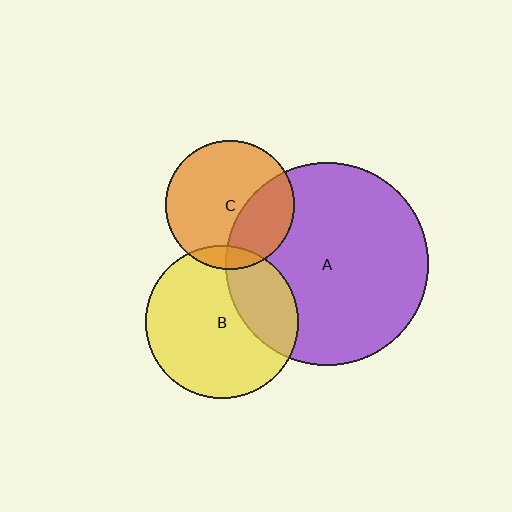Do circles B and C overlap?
Yes.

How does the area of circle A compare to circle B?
Approximately 1.8 times.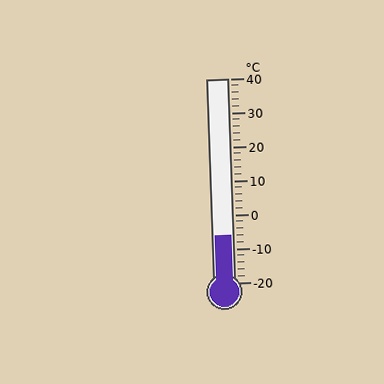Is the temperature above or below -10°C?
The temperature is above -10°C.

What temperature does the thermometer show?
The thermometer shows approximately -6°C.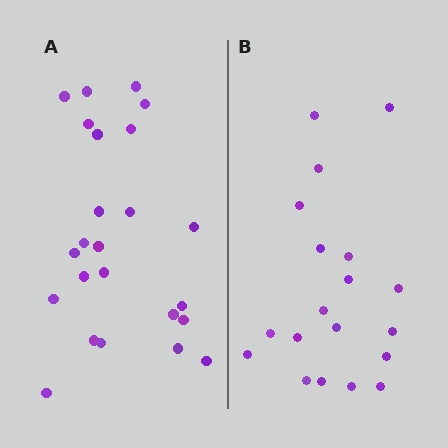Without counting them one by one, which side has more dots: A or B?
Region A (the left region) has more dots.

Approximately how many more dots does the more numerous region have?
Region A has about 5 more dots than region B.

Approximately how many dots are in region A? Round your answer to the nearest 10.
About 20 dots. (The exact count is 24, which rounds to 20.)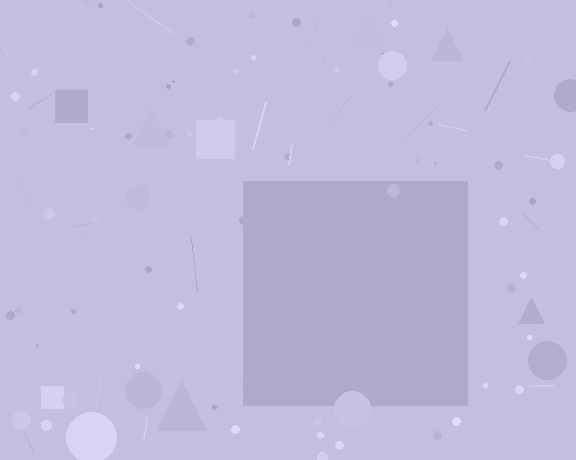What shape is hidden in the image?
A square is hidden in the image.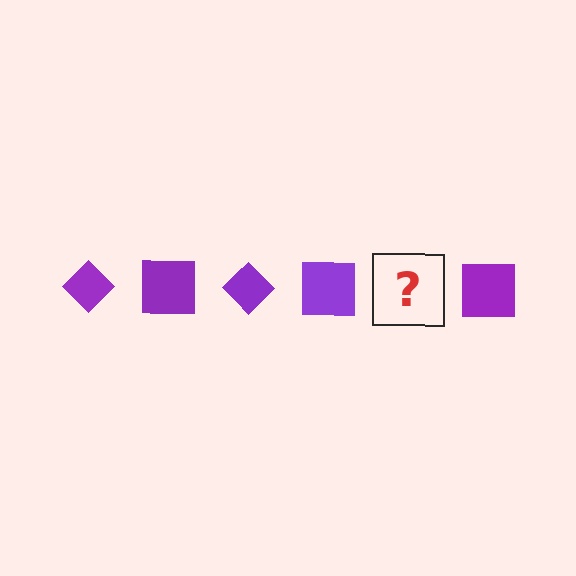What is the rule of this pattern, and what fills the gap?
The rule is that the pattern cycles through diamond, square shapes in purple. The gap should be filled with a purple diamond.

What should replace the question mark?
The question mark should be replaced with a purple diamond.